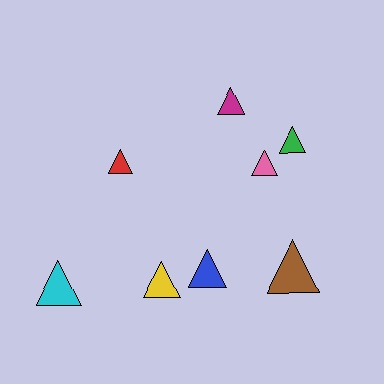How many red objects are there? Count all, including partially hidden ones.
There is 1 red object.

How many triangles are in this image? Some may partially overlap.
There are 8 triangles.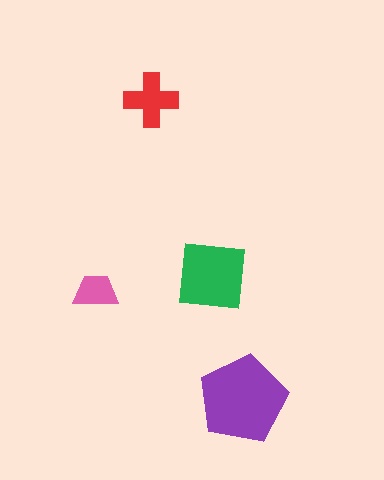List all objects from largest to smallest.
The purple pentagon, the green square, the red cross, the pink trapezoid.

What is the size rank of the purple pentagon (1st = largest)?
1st.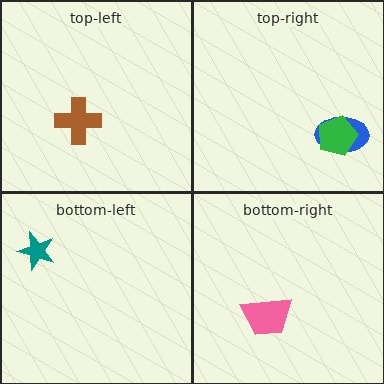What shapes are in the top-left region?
The brown cross.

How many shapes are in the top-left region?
1.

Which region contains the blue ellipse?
The top-right region.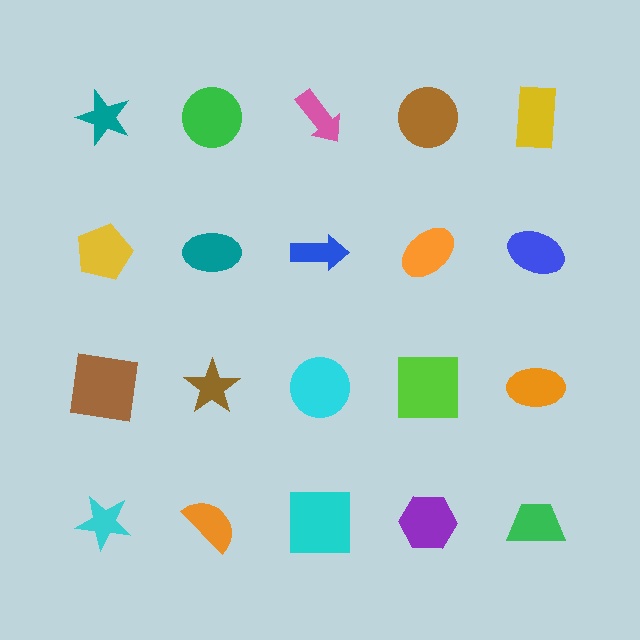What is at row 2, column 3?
A blue arrow.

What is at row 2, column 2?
A teal ellipse.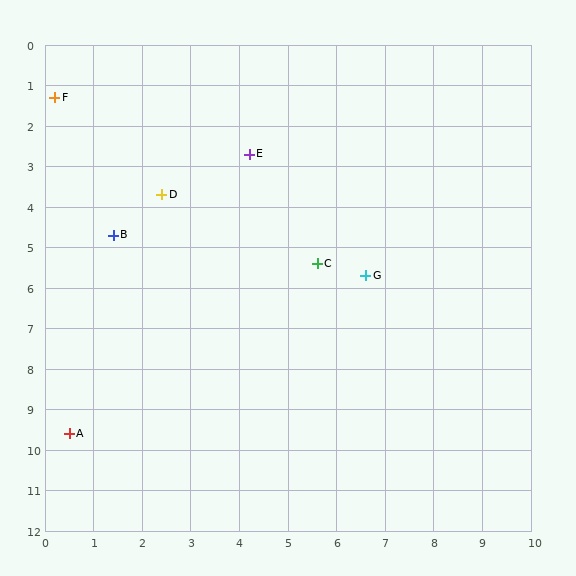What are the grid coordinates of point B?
Point B is at approximately (1.4, 4.7).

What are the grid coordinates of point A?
Point A is at approximately (0.5, 9.6).